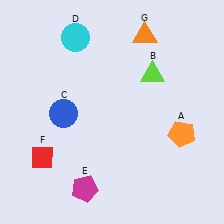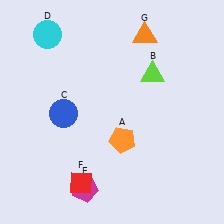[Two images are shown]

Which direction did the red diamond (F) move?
The red diamond (F) moved right.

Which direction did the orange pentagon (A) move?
The orange pentagon (A) moved left.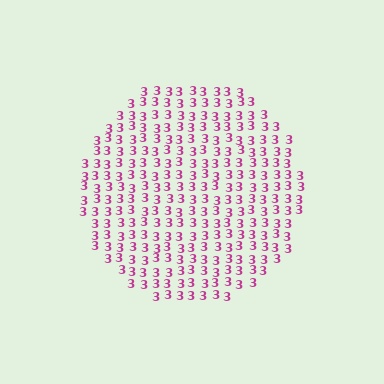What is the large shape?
The large shape is a circle.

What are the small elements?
The small elements are digit 3's.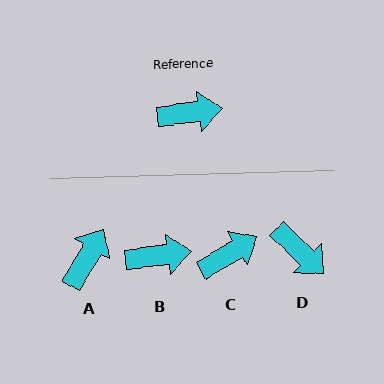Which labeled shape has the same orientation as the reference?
B.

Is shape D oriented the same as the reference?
No, it is off by about 51 degrees.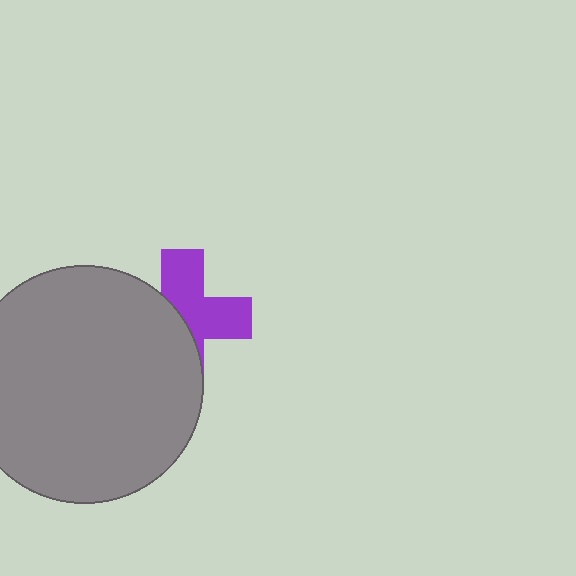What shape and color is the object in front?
The object in front is a gray circle.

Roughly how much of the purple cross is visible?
About half of it is visible (roughly 51%).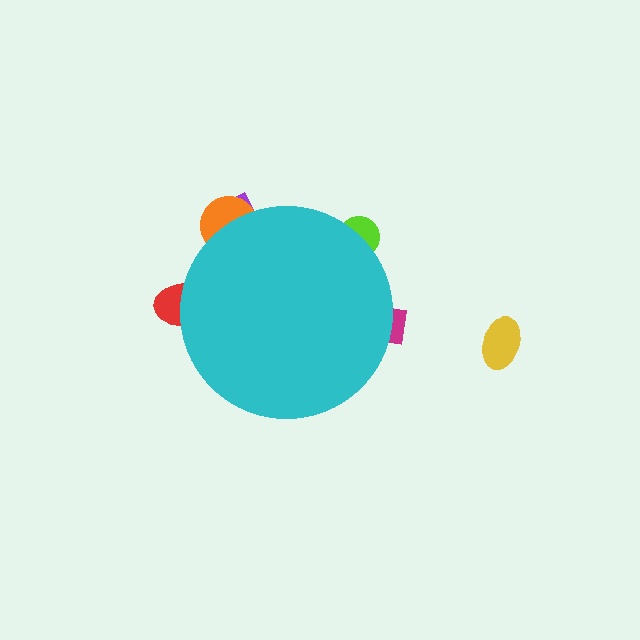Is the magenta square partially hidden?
Yes, the magenta square is partially hidden behind the cyan circle.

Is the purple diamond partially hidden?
Yes, the purple diamond is partially hidden behind the cyan circle.